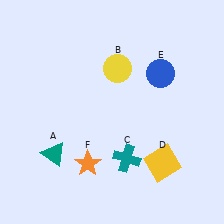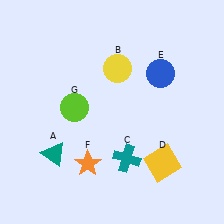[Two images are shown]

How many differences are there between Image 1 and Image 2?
There is 1 difference between the two images.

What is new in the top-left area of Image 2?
A lime circle (G) was added in the top-left area of Image 2.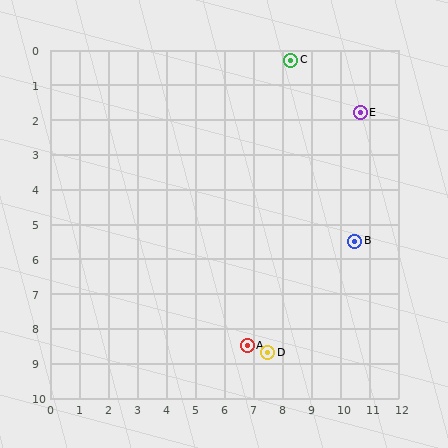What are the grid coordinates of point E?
Point E is at approximately (10.7, 1.8).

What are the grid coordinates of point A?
Point A is at approximately (6.8, 8.5).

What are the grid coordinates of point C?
Point C is at approximately (8.3, 0.3).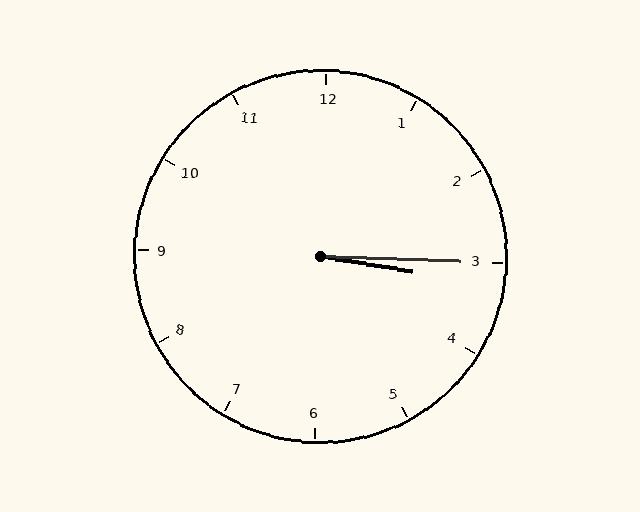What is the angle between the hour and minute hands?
Approximately 8 degrees.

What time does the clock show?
3:15.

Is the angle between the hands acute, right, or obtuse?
It is acute.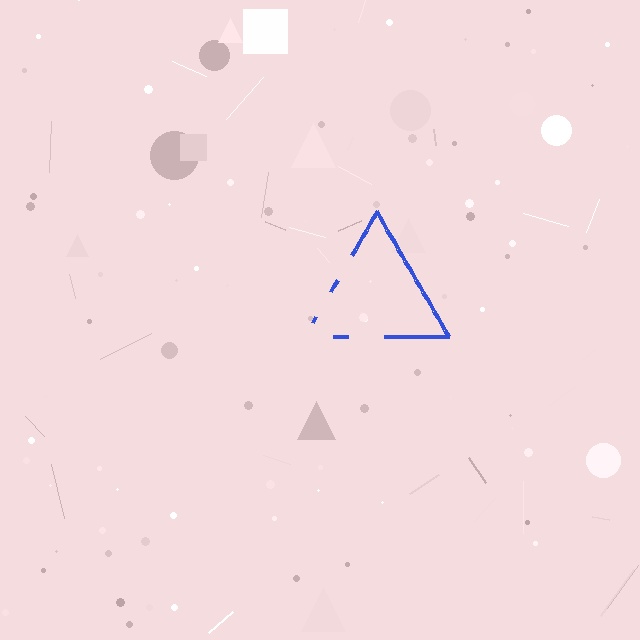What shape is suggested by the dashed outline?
The dashed outline suggests a triangle.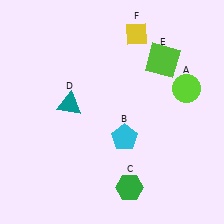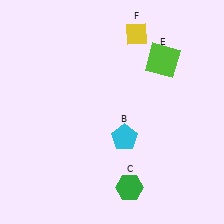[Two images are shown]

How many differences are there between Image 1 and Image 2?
There are 2 differences between the two images.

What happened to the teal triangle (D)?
The teal triangle (D) was removed in Image 2. It was in the top-left area of Image 1.